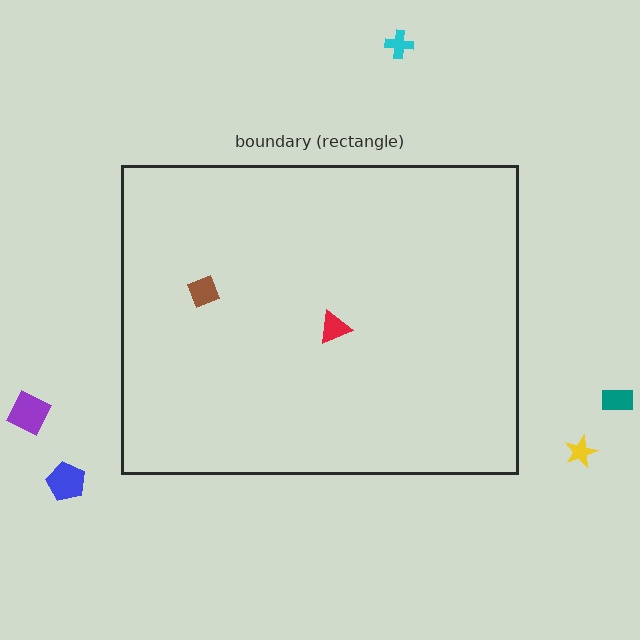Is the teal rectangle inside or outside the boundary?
Outside.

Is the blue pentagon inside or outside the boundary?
Outside.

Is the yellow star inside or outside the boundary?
Outside.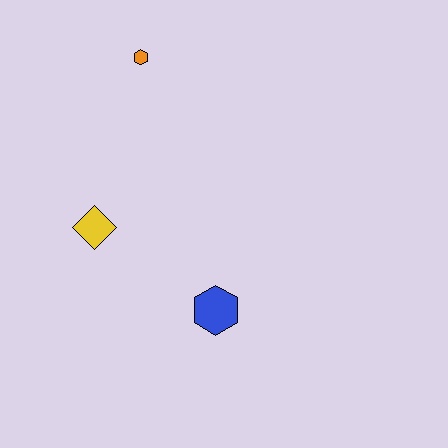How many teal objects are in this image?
There are no teal objects.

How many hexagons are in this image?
There are 2 hexagons.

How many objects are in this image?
There are 3 objects.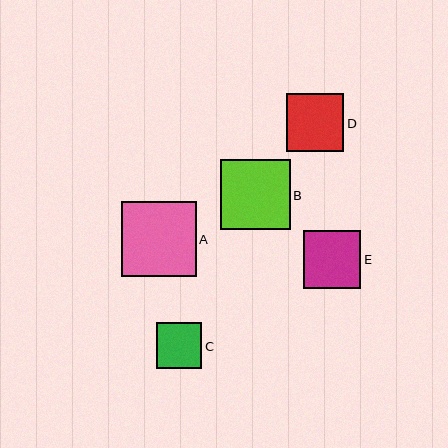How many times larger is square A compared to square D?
Square A is approximately 1.3 times the size of square D.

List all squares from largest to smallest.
From largest to smallest: A, B, E, D, C.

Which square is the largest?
Square A is the largest with a size of approximately 74 pixels.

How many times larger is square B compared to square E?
Square B is approximately 1.2 times the size of square E.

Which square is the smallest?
Square C is the smallest with a size of approximately 46 pixels.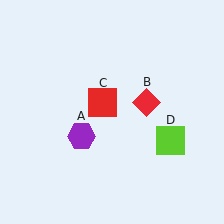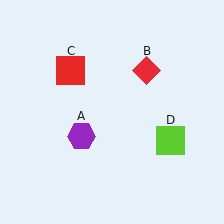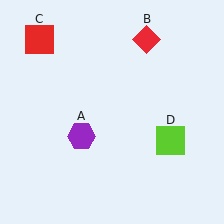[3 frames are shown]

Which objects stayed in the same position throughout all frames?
Purple hexagon (object A) and lime square (object D) remained stationary.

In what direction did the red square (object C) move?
The red square (object C) moved up and to the left.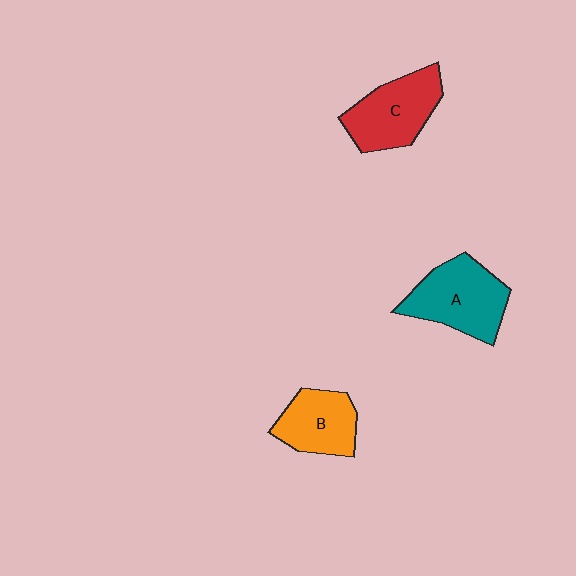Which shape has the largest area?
Shape A (teal).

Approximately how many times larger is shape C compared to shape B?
Approximately 1.2 times.